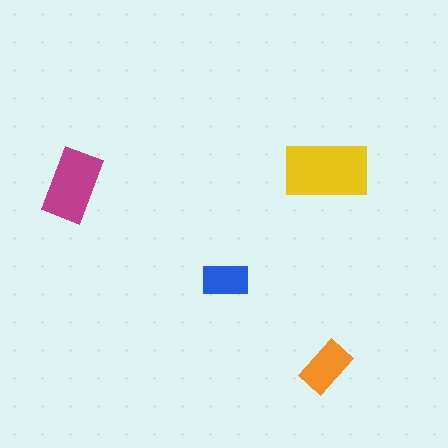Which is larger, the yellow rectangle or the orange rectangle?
The yellow one.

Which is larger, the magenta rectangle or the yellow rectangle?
The yellow one.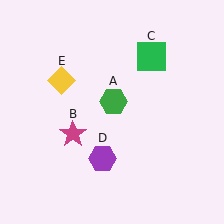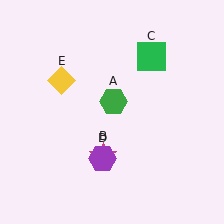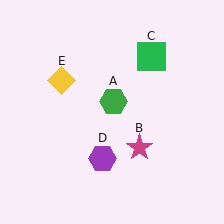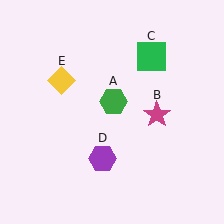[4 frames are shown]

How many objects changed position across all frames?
1 object changed position: magenta star (object B).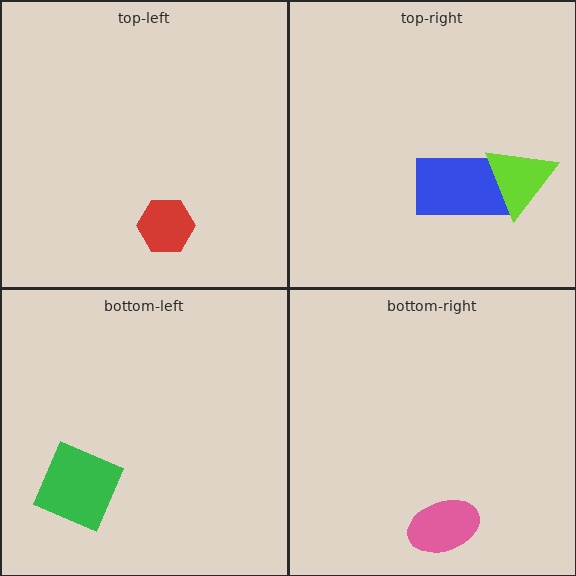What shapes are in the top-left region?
The red hexagon.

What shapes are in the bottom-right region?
The pink ellipse.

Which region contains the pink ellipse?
The bottom-right region.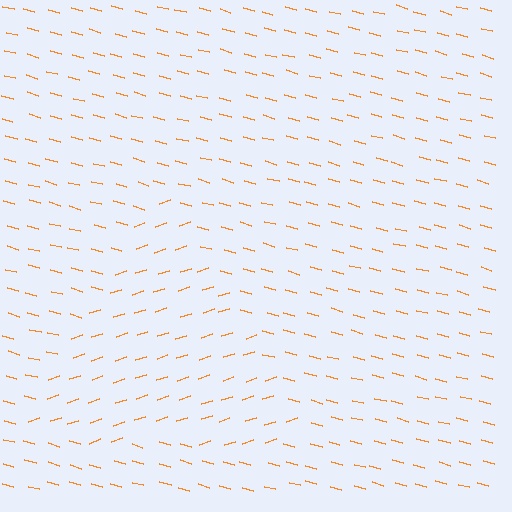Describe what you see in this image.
The image is filled with small orange line segments. A triangle region in the image has lines oriented differently from the surrounding lines, creating a visible texture boundary.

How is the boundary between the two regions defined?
The boundary is defined purely by a change in line orientation (approximately 33 degrees difference). All lines are the same color and thickness.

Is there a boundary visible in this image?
Yes, there is a texture boundary formed by a change in line orientation.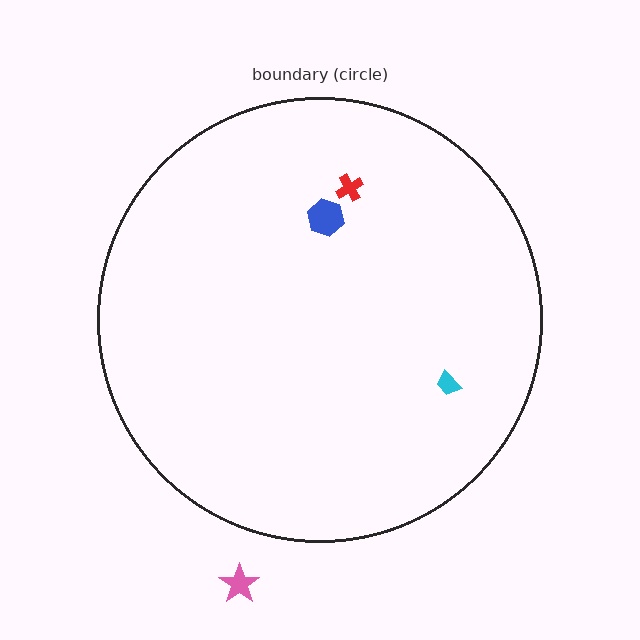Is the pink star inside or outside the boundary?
Outside.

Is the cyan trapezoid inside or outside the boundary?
Inside.